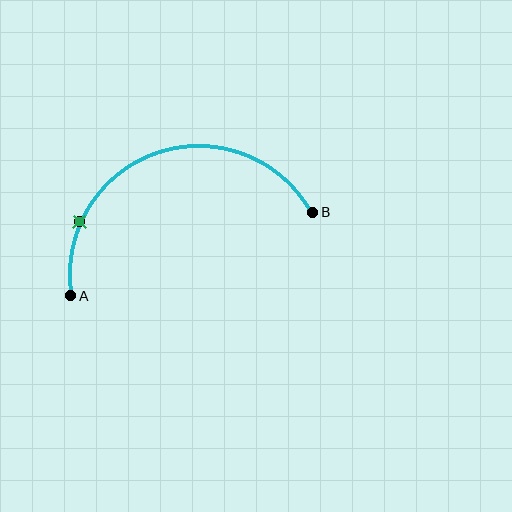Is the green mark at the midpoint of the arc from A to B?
No. The green mark lies on the arc but is closer to endpoint A. The arc midpoint would be at the point on the curve equidistant along the arc from both A and B.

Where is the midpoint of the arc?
The arc midpoint is the point on the curve farthest from the straight line joining A and B. It sits above that line.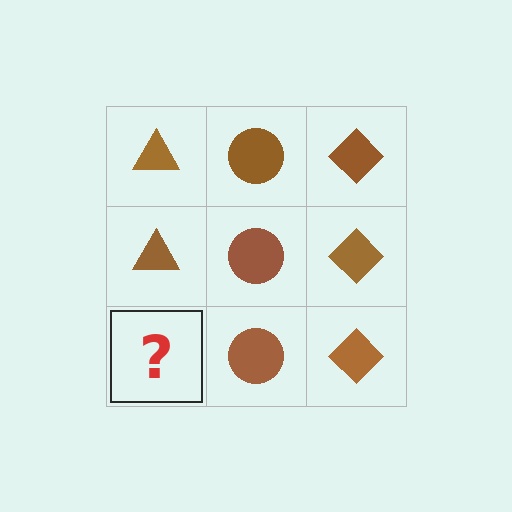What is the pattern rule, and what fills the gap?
The rule is that each column has a consistent shape. The gap should be filled with a brown triangle.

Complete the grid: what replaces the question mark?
The question mark should be replaced with a brown triangle.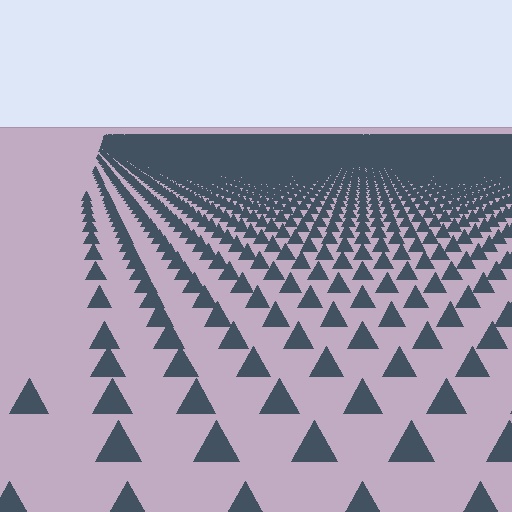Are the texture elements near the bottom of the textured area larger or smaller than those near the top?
Larger. Near the bottom, elements are closer to the viewer and appear at a bigger on-screen size.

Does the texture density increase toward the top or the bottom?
Density increases toward the top.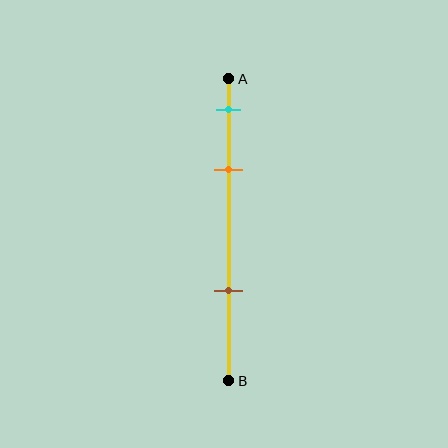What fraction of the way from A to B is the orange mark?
The orange mark is approximately 30% (0.3) of the way from A to B.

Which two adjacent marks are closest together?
The cyan and orange marks are the closest adjacent pair.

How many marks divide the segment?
There are 3 marks dividing the segment.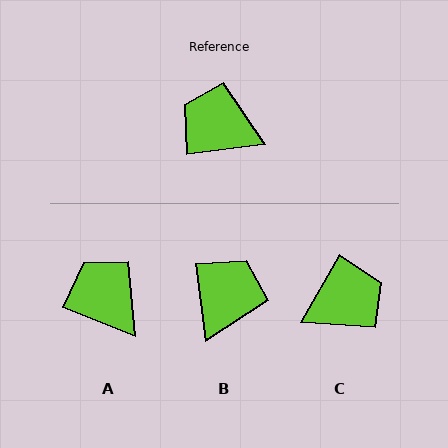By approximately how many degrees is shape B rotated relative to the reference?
Approximately 90 degrees clockwise.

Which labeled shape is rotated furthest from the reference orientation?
C, about 127 degrees away.